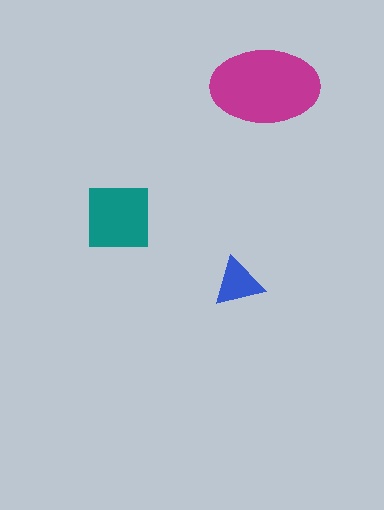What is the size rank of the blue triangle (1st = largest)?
3rd.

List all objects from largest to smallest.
The magenta ellipse, the teal square, the blue triangle.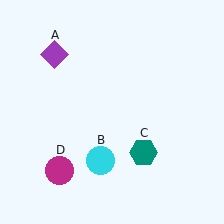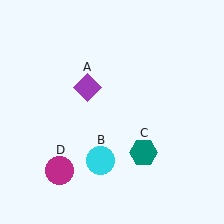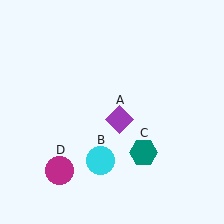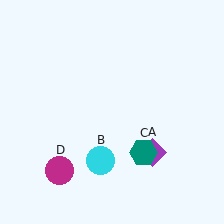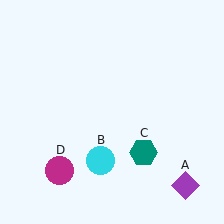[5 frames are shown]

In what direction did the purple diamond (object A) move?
The purple diamond (object A) moved down and to the right.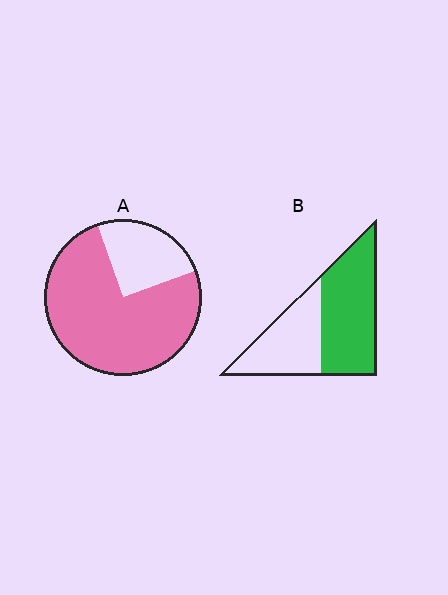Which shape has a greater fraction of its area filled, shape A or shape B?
Shape A.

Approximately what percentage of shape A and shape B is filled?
A is approximately 75% and B is approximately 60%.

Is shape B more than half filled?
Yes.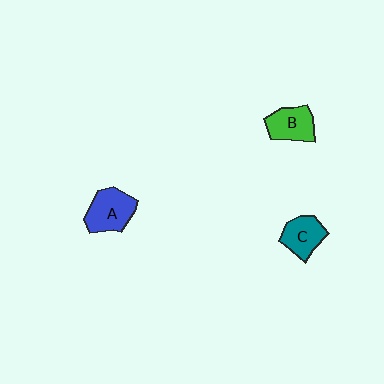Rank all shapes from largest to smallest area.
From largest to smallest: A (blue), B (green), C (teal).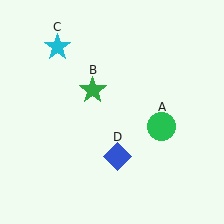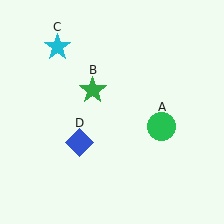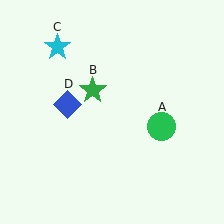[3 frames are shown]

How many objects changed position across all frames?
1 object changed position: blue diamond (object D).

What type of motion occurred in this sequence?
The blue diamond (object D) rotated clockwise around the center of the scene.